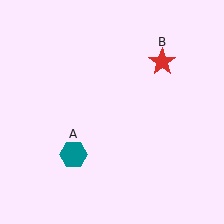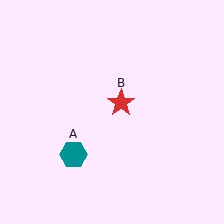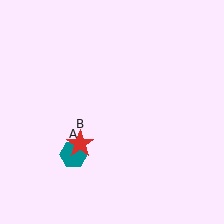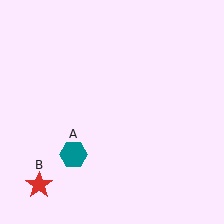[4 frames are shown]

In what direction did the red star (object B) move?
The red star (object B) moved down and to the left.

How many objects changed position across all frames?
1 object changed position: red star (object B).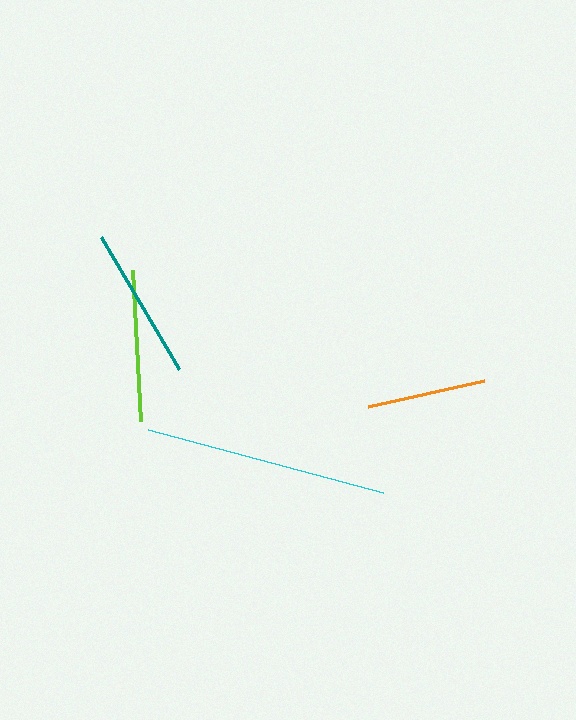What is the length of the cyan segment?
The cyan segment is approximately 244 pixels long.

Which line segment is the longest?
The cyan line is the longest at approximately 244 pixels.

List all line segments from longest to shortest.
From longest to shortest: cyan, teal, lime, orange.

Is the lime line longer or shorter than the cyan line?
The cyan line is longer than the lime line.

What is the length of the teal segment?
The teal segment is approximately 153 pixels long.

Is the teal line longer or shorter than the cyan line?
The cyan line is longer than the teal line.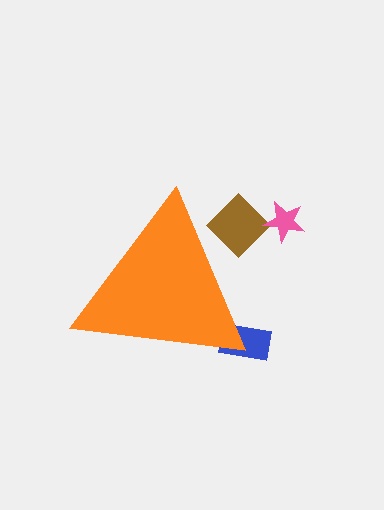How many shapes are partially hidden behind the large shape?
2 shapes are partially hidden.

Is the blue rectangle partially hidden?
Yes, the blue rectangle is partially hidden behind the orange triangle.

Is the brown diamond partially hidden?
Yes, the brown diamond is partially hidden behind the orange triangle.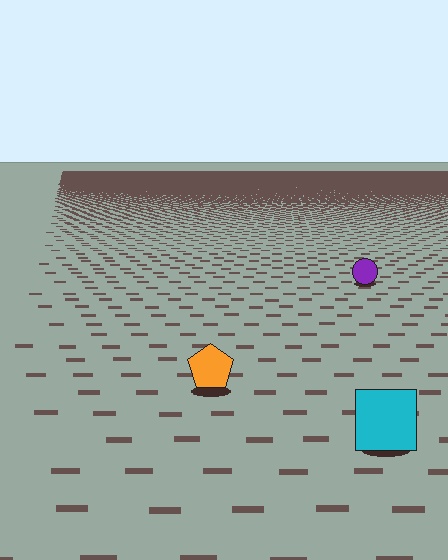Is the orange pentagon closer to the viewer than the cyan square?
No. The cyan square is closer — you can tell from the texture gradient: the ground texture is coarser near it.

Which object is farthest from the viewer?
The purple circle is farthest from the viewer. It appears smaller and the ground texture around it is denser.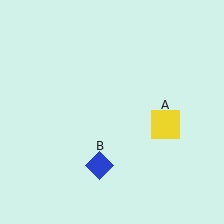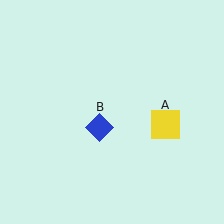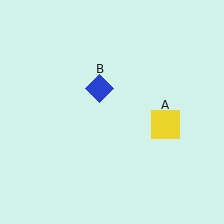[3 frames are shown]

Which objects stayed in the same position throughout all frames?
Yellow square (object A) remained stationary.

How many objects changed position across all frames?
1 object changed position: blue diamond (object B).